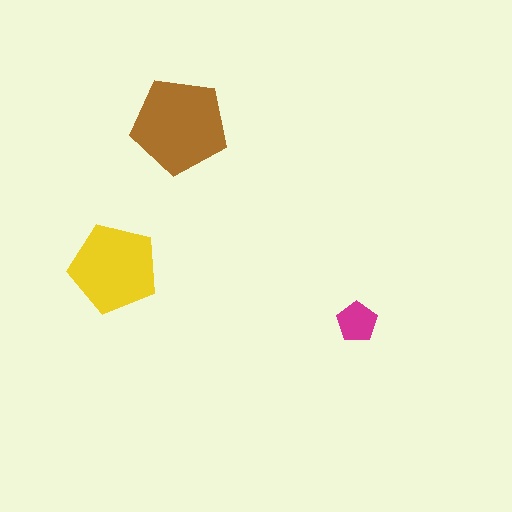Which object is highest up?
The brown pentagon is topmost.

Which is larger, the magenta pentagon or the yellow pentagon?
The yellow one.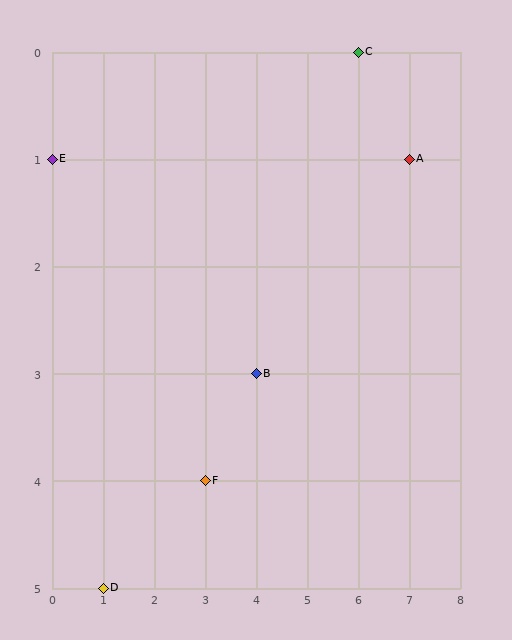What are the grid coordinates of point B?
Point B is at grid coordinates (4, 3).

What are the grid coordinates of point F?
Point F is at grid coordinates (3, 4).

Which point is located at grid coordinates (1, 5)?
Point D is at (1, 5).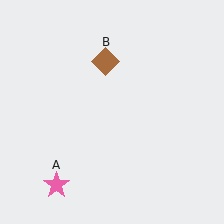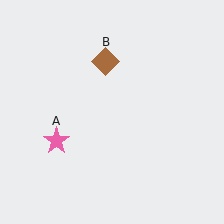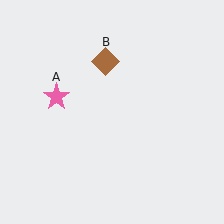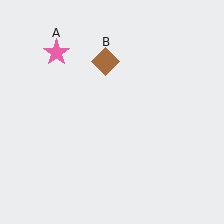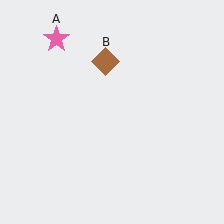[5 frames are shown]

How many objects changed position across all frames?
1 object changed position: pink star (object A).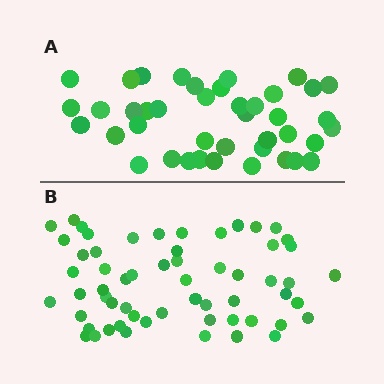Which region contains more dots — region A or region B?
Region B (the bottom region) has more dots.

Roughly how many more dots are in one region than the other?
Region B has approximately 20 more dots than region A.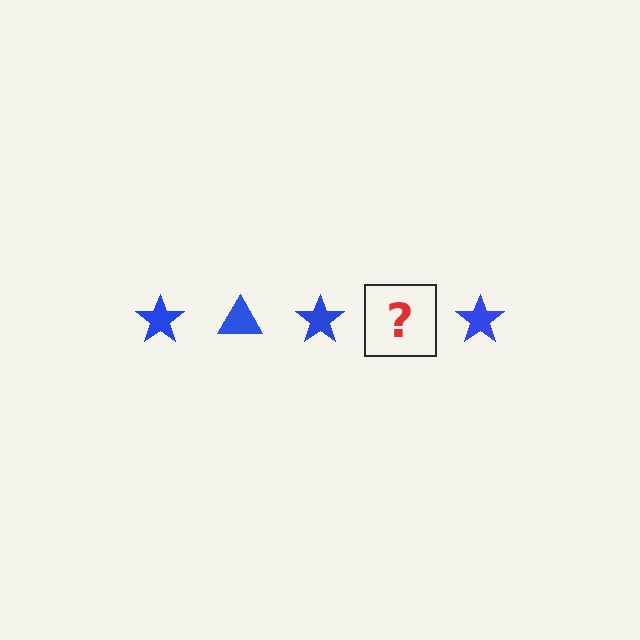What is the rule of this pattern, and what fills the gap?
The rule is that the pattern cycles through star, triangle shapes in blue. The gap should be filled with a blue triangle.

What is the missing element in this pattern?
The missing element is a blue triangle.